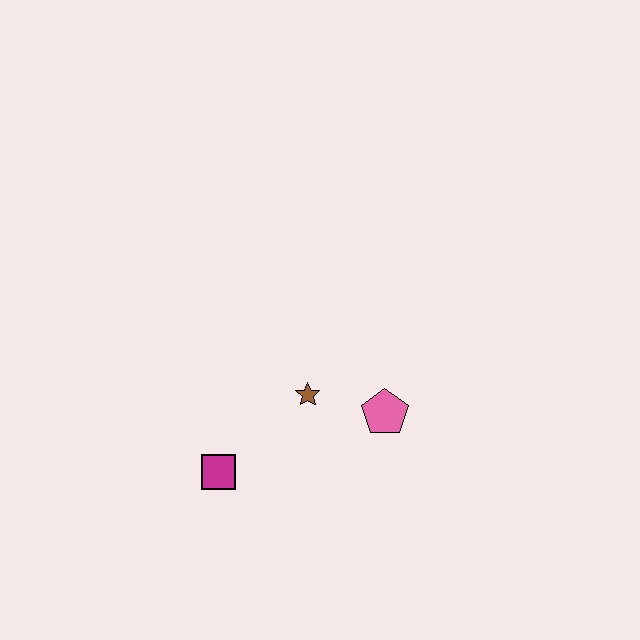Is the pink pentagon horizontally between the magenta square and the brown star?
No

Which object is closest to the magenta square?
The brown star is closest to the magenta square.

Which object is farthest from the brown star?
The magenta square is farthest from the brown star.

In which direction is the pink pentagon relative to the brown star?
The pink pentagon is to the right of the brown star.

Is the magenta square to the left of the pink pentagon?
Yes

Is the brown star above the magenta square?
Yes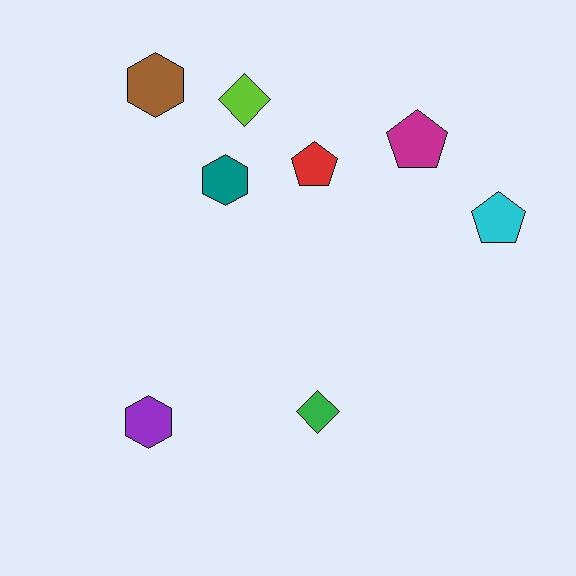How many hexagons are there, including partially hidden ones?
There are 3 hexagons.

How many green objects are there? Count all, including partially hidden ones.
There is 1 green object.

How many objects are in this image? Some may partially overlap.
There are 8 objects.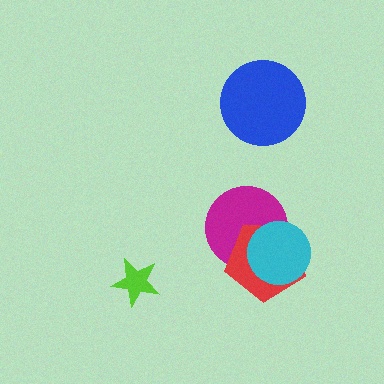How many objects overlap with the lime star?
0 objects overlap with the lime star.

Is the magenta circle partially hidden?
Yes, it is partially covered by another shape.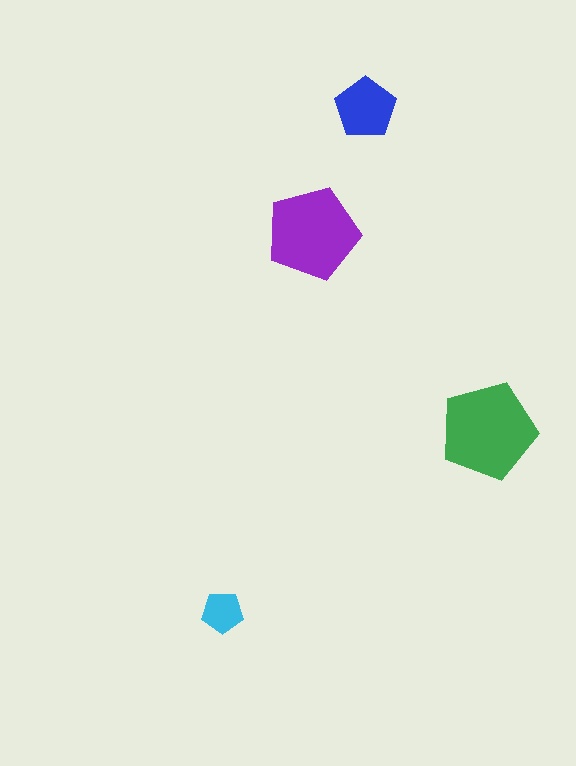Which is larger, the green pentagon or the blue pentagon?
The green one.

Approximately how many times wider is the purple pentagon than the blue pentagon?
About 1.5 times wider.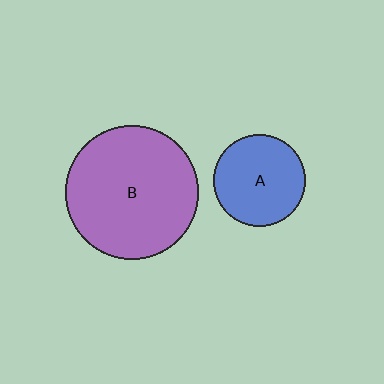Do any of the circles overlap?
No, none of the circles overlap.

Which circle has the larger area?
Circle B (purple).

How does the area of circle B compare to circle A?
Approximately 2.1 times.